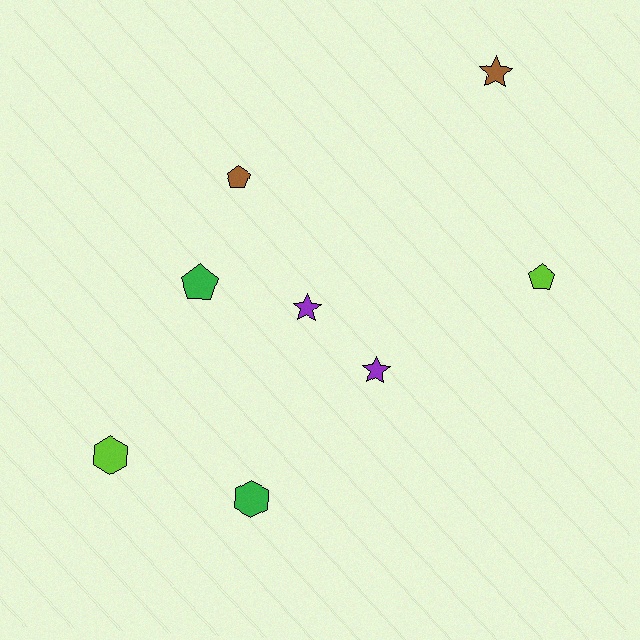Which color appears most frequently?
Lime, with 2 objects.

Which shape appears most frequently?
Star, with 3 objects.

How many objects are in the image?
There are 8 objects.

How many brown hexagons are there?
There are no brown hexagons.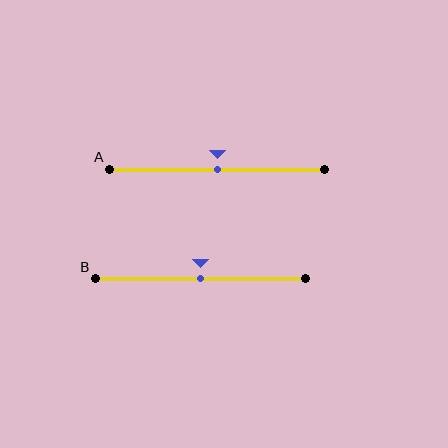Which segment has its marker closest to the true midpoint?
Segment A has its marker closest to the true midpoint.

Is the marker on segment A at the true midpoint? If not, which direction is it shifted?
Yes, the marker on segment A is at the true midpoint.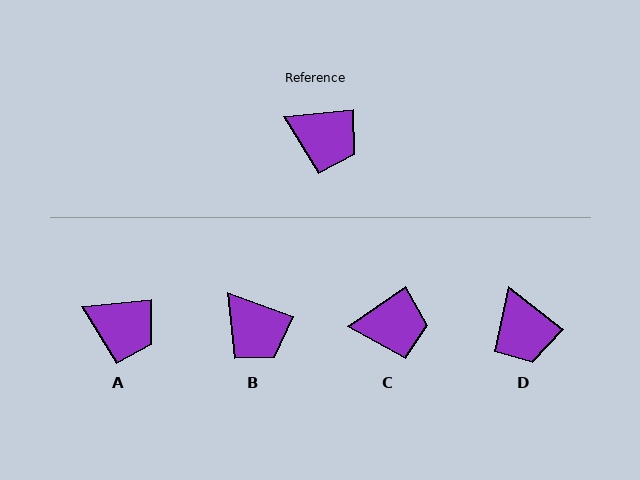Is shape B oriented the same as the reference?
No, it is off by about 25 degrees.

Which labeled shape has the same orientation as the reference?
A.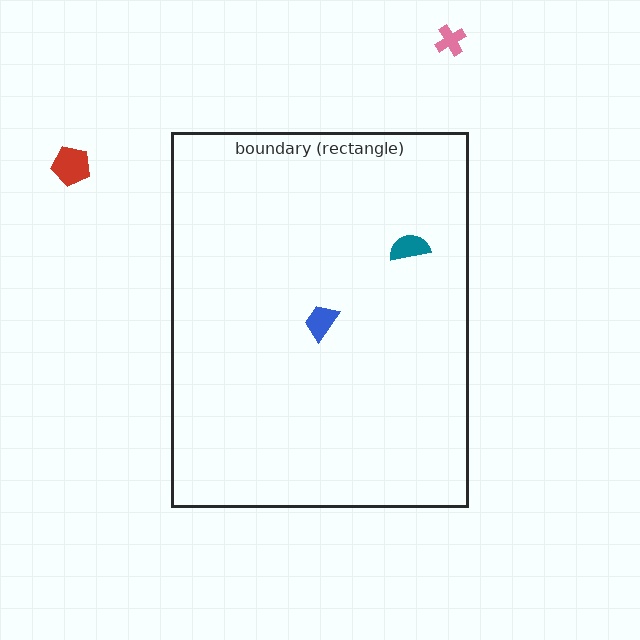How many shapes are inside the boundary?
2 inside, 2 outside.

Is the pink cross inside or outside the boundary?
Outside.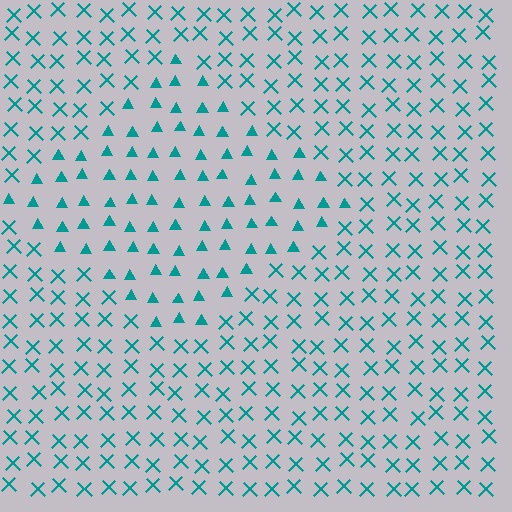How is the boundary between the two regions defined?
The boundary is defined by a change in element shape: triangles inside vs. X marks outside. All elements share the same color and spacing.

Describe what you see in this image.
The image is filled with small teal elements arranged in a uniform grid. A diamond-shaped region contains triangles, while the surrounding area contains X marks. The boundary is defined purely by the change in element shape.